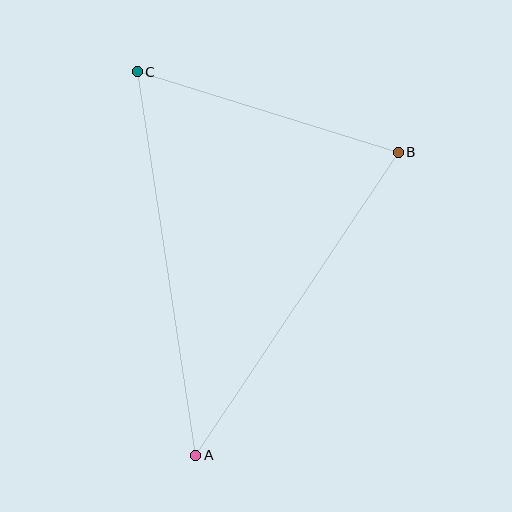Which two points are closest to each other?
Points B and C are closest to each other.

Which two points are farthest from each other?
Points A and C are farthest from each other.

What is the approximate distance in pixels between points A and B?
The distance between A and B is approximately 364 pixels.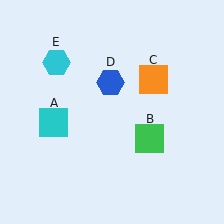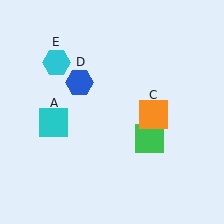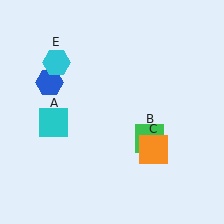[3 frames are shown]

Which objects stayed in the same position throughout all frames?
Cyan square (object A) and green square (object B) and cyan hexagon (object E) remained stationary.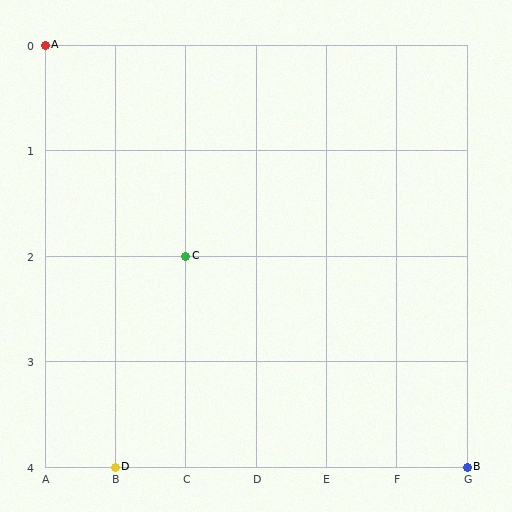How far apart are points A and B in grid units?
Points A and B are 6 columns and 4 rows apart (about 7.2 grid units diagonally).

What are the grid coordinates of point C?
Point C is at grid coordinates (C, 2).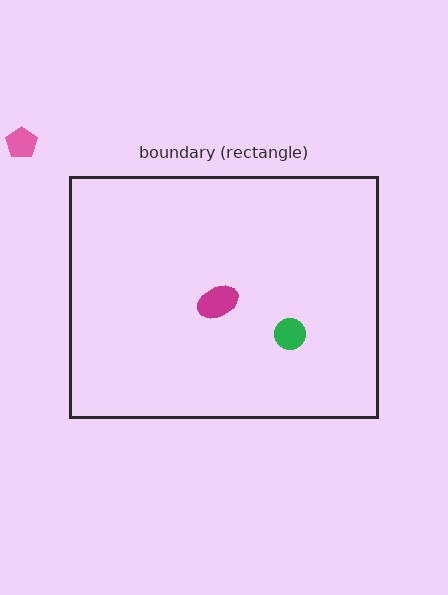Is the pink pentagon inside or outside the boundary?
Outside.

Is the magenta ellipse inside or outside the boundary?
Inside.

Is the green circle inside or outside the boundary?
Inside.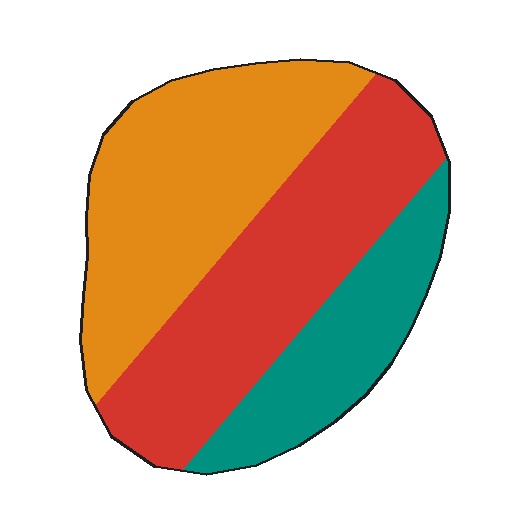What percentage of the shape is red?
Red covers 39% of the shape.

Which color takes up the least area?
Teal, at roughly 20%.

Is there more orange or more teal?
Orange.